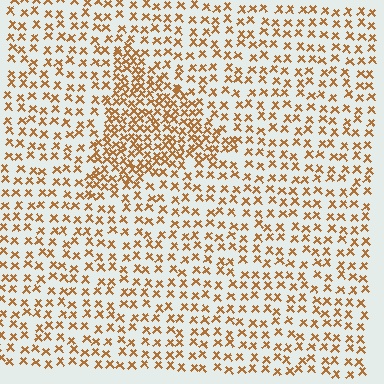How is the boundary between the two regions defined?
The boundary is defined by a change in element density (approximately 2.1x ratio). All elements are the same color, size, and shape.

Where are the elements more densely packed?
The elements are more densely packed inside the triangle boundary.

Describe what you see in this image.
The image contains small brown elements arranged at two different densities. A triangle-shaped region is visible where the elements are more densely packed than the surrounding area.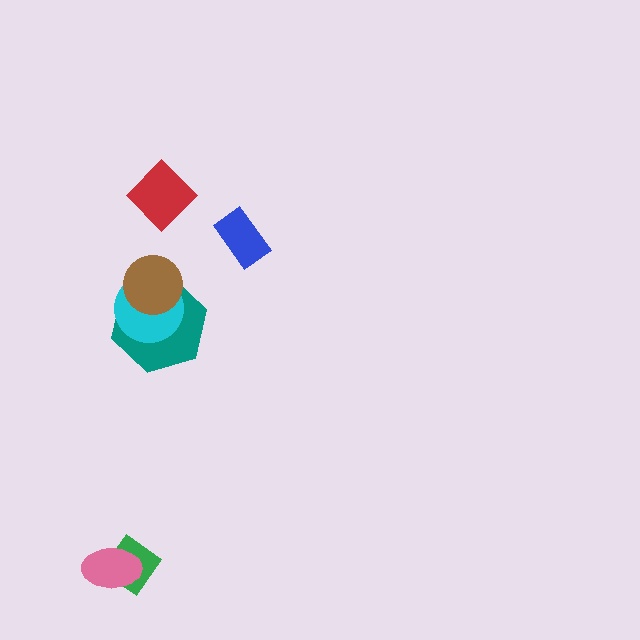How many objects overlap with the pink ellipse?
1 object overlaps with the pink ellipse.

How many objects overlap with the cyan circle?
2 objects overlap with the cyan circle.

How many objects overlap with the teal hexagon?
2 objects overlap with the teal hexagon.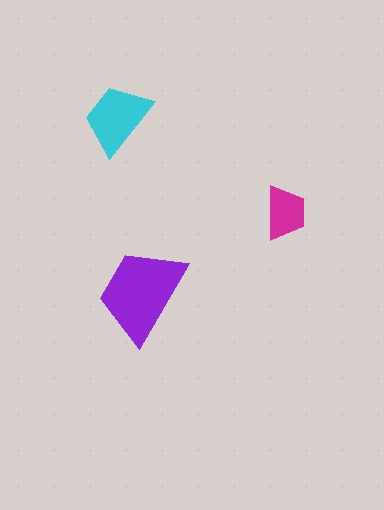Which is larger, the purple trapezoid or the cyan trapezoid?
The purple one.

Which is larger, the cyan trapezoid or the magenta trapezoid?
The cyan one.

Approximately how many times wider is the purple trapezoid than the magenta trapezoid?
About 2 times wider.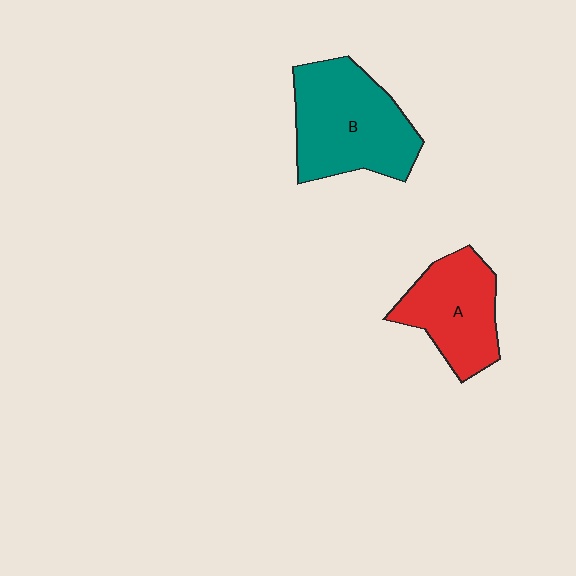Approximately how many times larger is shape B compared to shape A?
Approximately 1.3 times.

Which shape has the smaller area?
Shape A (red).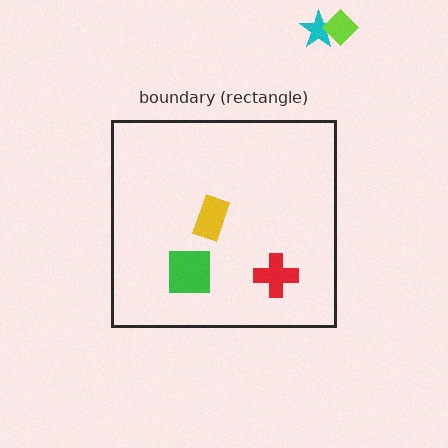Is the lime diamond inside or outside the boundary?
Outside.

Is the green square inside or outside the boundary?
Inside.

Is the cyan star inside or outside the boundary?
Outside.